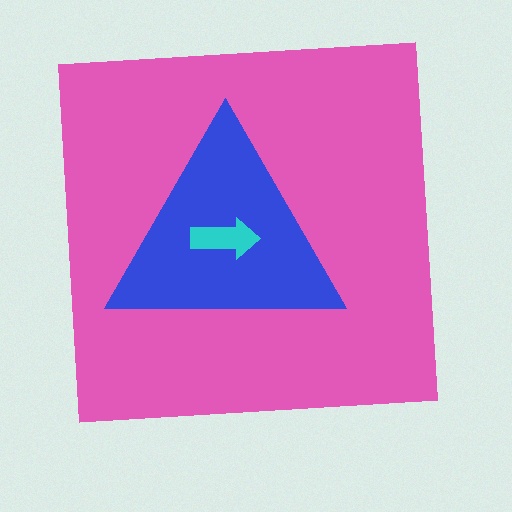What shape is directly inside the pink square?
The blue triangle.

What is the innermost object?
The cyan arrow.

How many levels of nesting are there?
3.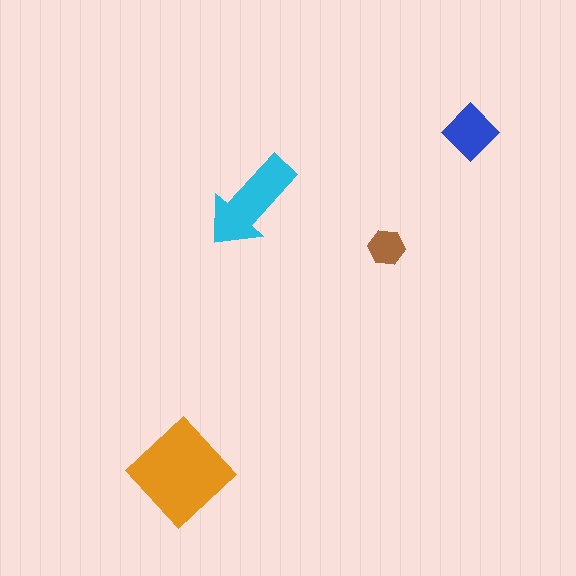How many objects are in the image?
There are 4 objects in the image.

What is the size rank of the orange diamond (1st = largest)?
1st.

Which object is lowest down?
The orange diamond is bottommost.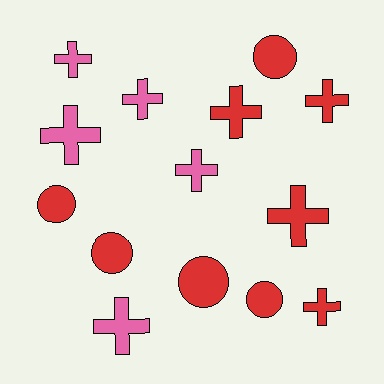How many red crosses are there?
There are 4 red crosses.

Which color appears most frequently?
Red, with 9 objects.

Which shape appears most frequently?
Cross, with 9 objects.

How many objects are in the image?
There are 14 objects.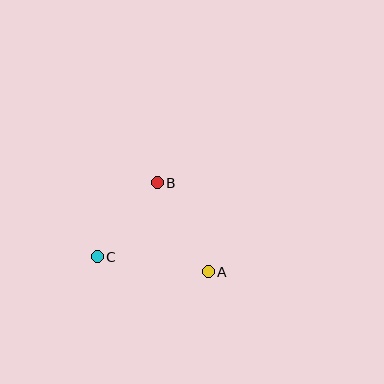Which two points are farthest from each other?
Points A and C are farthest from each other.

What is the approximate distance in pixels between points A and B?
The distance between A and B is approximately 103 pixels.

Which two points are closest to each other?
Points B and C are closest to each other.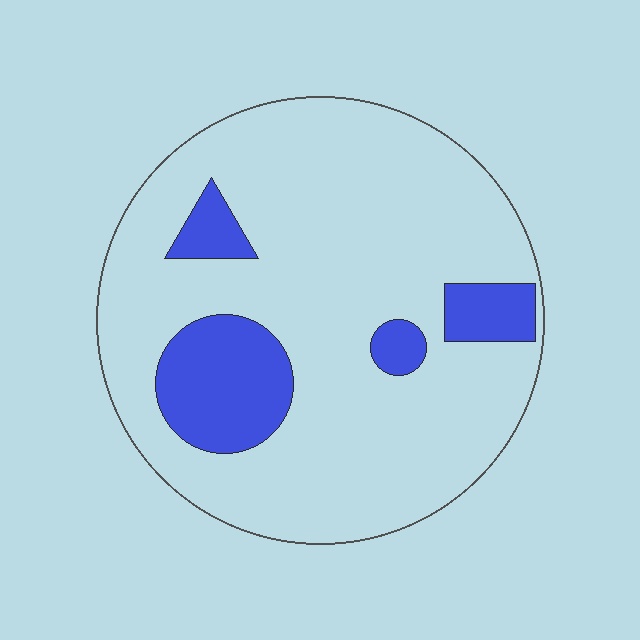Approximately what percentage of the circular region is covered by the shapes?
Approximately 15%.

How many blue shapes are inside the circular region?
4.